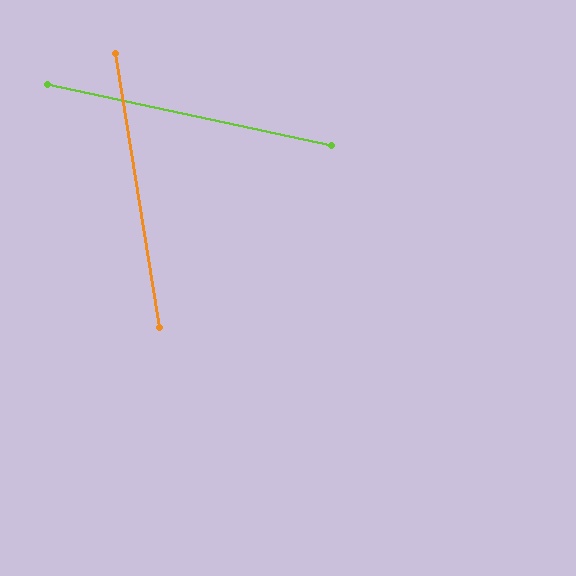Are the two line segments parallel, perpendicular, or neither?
Neither parallel nor perpendicular — they differ by about 69°.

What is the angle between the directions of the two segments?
Approximately 69 degrees.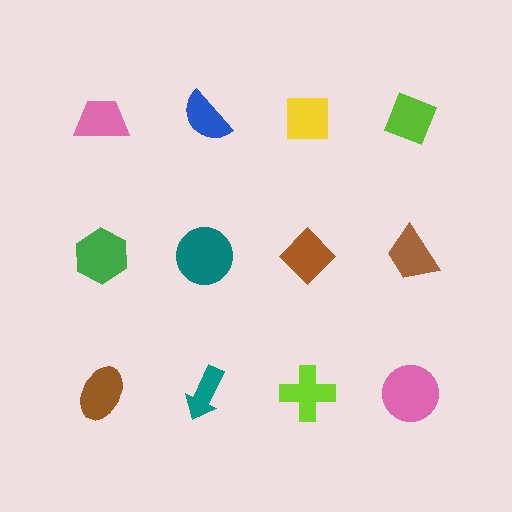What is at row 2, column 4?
A brown trapezoid.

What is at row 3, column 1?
A brown ellipse.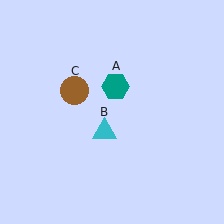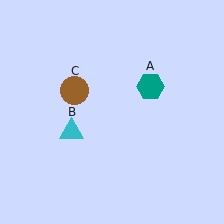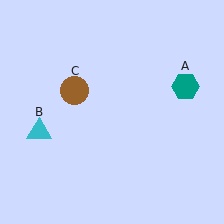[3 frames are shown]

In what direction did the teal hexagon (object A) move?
The teal hexagon (object A) moved right.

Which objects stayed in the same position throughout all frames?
Brown circle (object C) remained stationary.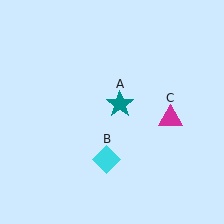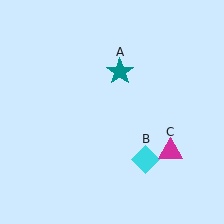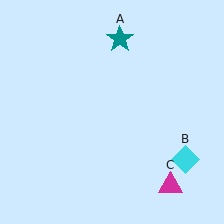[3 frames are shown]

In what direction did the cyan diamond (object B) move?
The cyan diamond (object B) moved right.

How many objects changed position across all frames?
3 objects changed position: teal star (object A), cyan diamond (object B), magenta triangle (object C).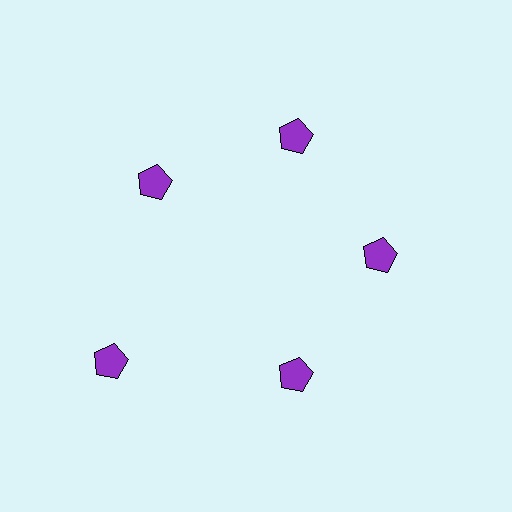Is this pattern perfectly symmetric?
No. The 5 purple pentagons are arranged in a ring, but one element near the 8 o'clock position is pushed outward from the center, breaking the 5-fold rotational symmetry.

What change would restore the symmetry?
The symmetry would be restored by moving it inward, back onto the ring so that all 5 pentagons sit at equal angles and equal distance from the center.